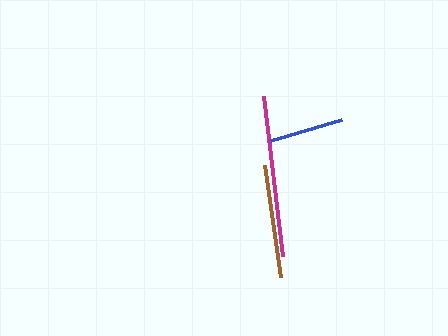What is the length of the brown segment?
The brown segment is approximately 113 pixels long.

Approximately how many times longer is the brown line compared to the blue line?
The brown line is approximately 1.5 times the length of the blue line.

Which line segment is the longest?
The magenta line is the longest at approximately 161 pixels.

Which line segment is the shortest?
The blue line is the shortest at approximately 73 pixels.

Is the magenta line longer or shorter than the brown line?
The magenta line is longer than the brown line.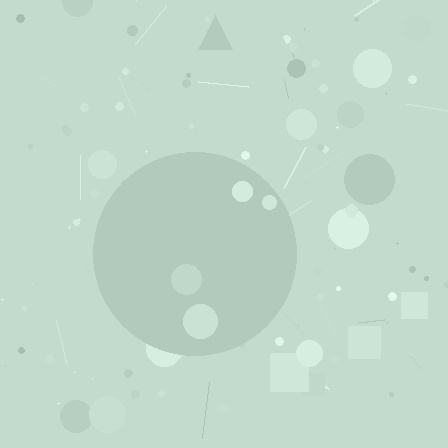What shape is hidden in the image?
A circle is hidden in the image.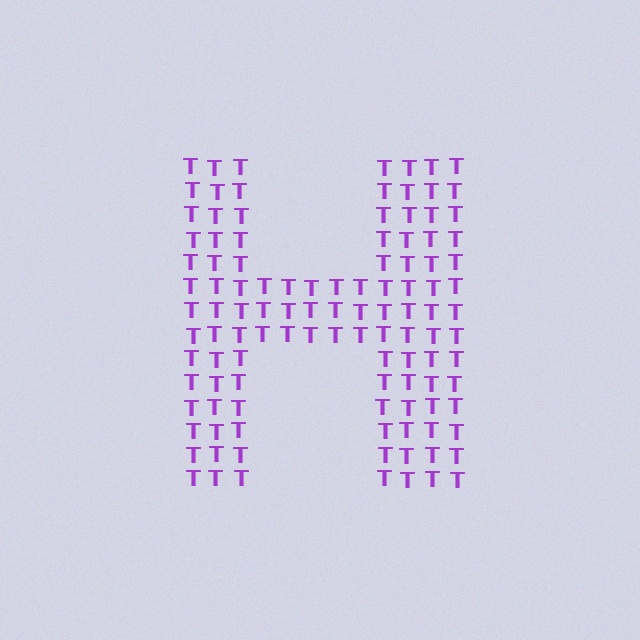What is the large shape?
The large shape is the letter H.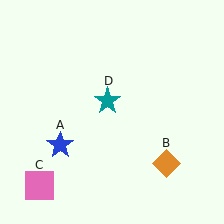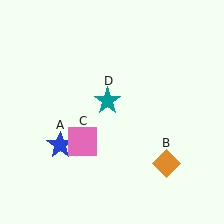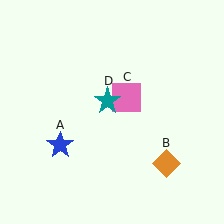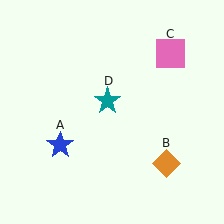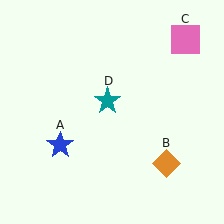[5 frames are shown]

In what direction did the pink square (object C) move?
The pink square (object C) moved up and to the right.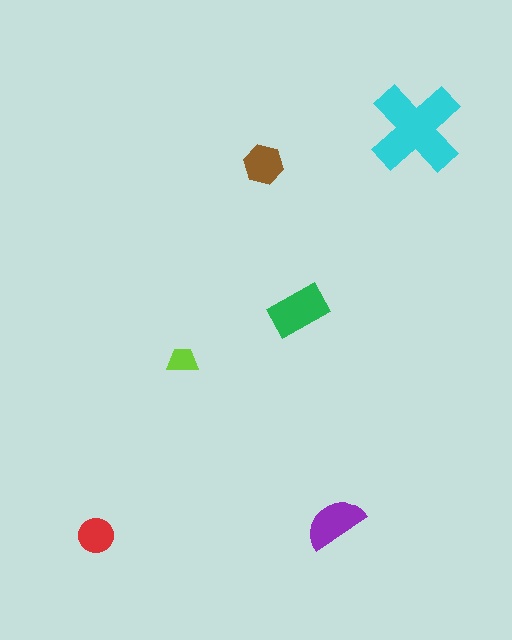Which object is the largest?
The cyan cross.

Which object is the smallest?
The lime trapezoid.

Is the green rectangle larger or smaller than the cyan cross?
Smaller.